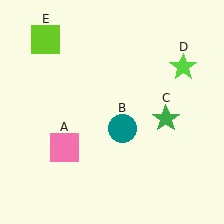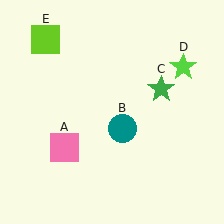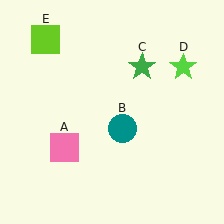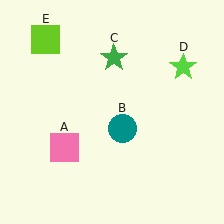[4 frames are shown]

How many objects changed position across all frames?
1 object changed position: green star (object C).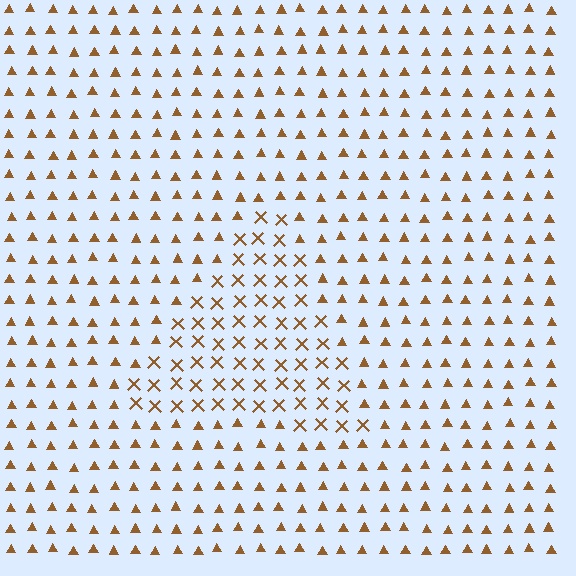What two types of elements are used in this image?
The image uses X marks inside the triangle region and triangles outside it.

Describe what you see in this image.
The image is filled with small brown elements arranged in a uniform grid. A triangle-shaped region contains X marks, while the surrounding area contains triangles. The boundary is defined purely by the change in element shape.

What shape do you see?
I see a triangle.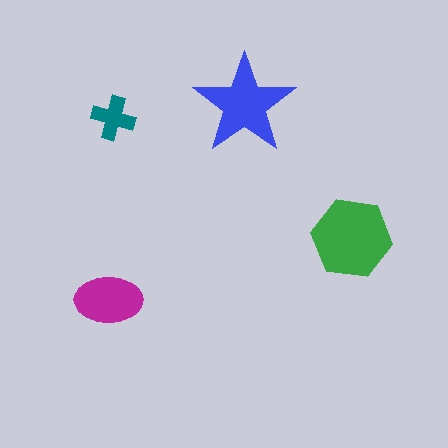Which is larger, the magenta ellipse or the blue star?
The blue star.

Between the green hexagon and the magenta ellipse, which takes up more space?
The green hexagon.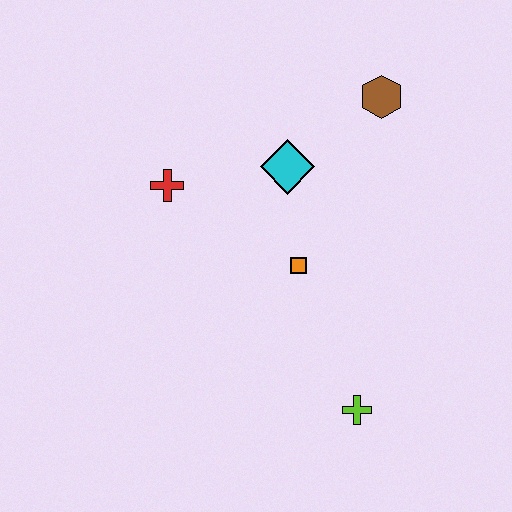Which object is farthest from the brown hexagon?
The lime cross is farthest from the brown hexagon.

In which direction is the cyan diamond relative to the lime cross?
The cyan diamond is above the lime cross.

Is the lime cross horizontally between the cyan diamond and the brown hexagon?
Yes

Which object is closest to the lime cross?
The orange square is closest to the lime cross.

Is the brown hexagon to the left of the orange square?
No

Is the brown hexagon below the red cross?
No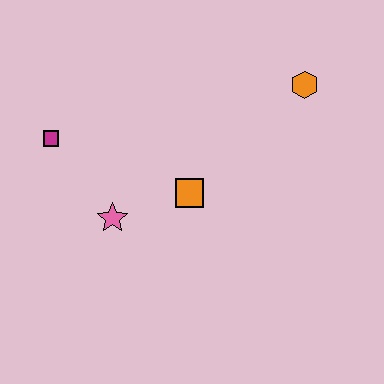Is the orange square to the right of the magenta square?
Yes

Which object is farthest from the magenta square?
The orange hexagon is farthest from the magenta square.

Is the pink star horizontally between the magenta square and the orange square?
Yes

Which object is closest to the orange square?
The pink star is closest to the orange square.